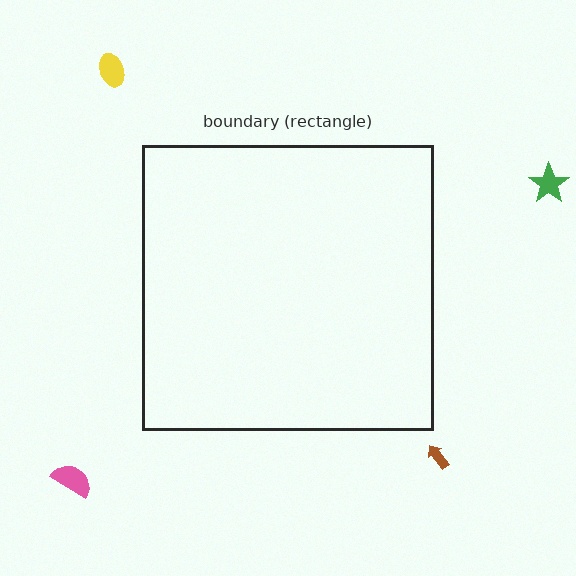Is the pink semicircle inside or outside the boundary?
Outside.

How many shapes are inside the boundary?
0 inside, 4 outside.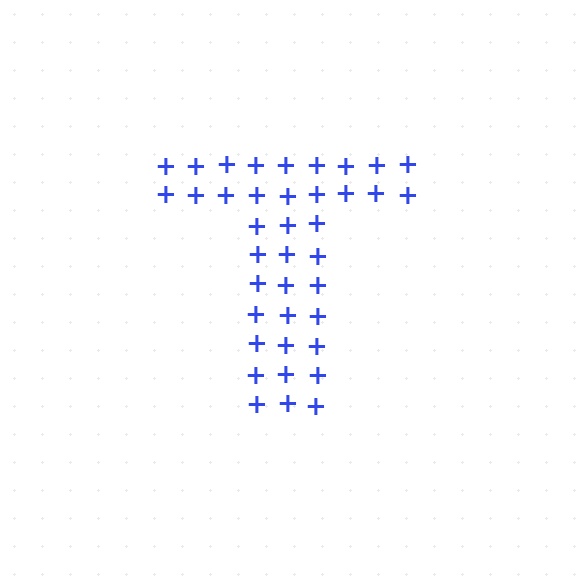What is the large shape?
The large shape is the letter T.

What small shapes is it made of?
It is made of small plus signs.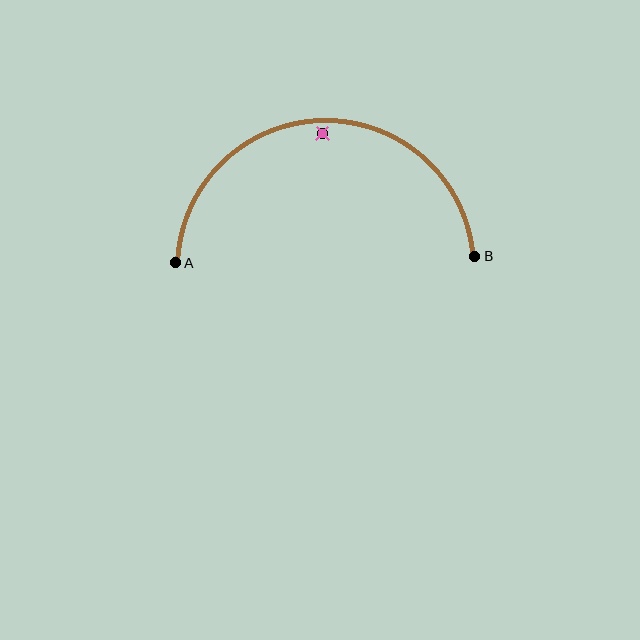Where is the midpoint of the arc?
The arc midpoint is the point on the curve farthest from the straight line joining A and B. It sits above that line.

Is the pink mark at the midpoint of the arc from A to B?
No — the pink mark does not lie on the arc at all. It sits slightly inside the curve.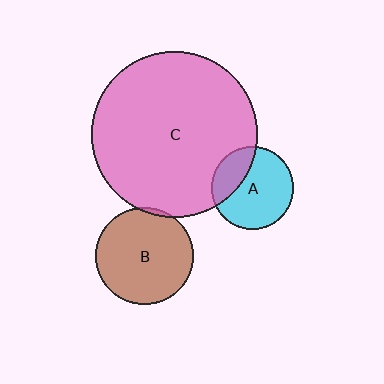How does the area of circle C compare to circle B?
Approximately 2.9 times.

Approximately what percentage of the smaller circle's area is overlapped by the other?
Approximately 25%.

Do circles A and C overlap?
Yes.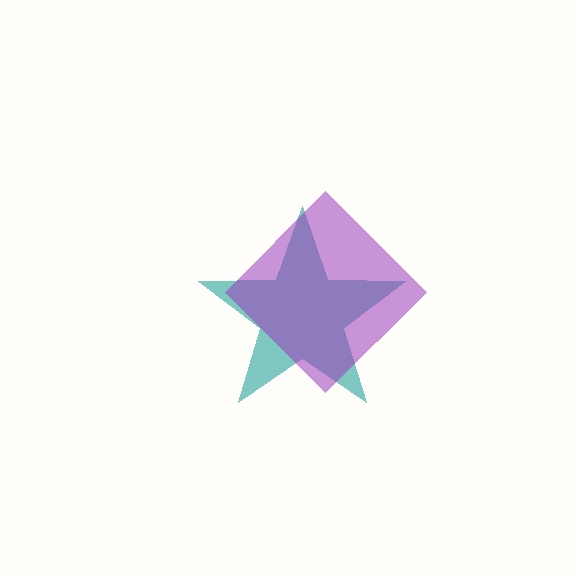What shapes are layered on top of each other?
The layered shapes are: a teal star, a purple diamond.